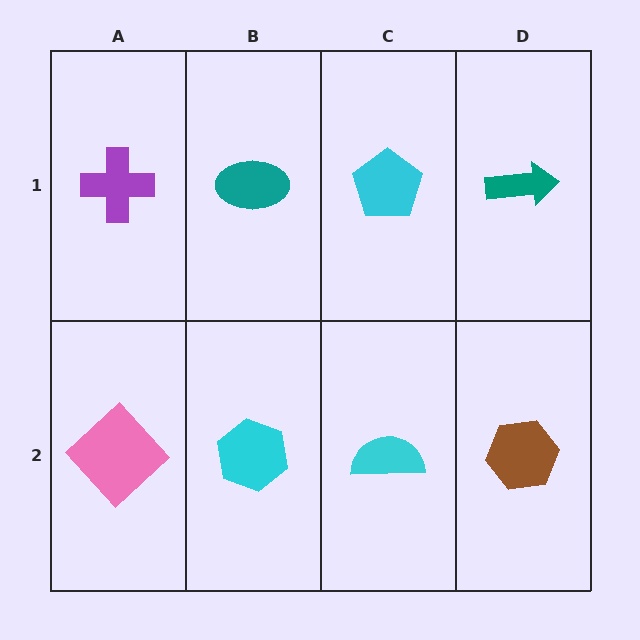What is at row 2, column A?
A pink diamond.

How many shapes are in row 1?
4 shapes.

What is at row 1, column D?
A teal arrow.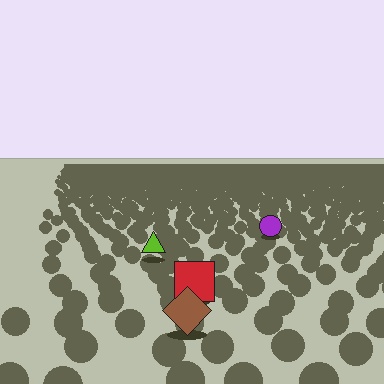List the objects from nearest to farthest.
From nearest to farthest: the brown diamond, the red square, the lime triangle, the purple circle.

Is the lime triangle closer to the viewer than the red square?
No. The red square is closer — you can tell from the texture gradient: the ground texture is coarser near it.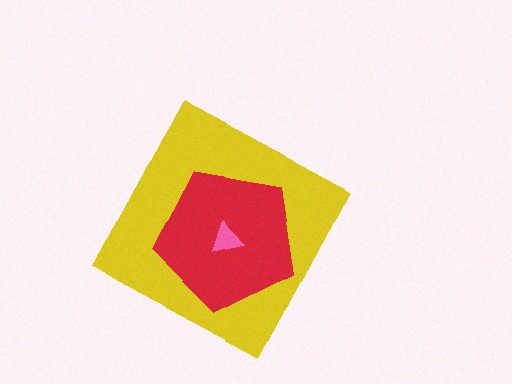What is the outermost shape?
The yellow diamond.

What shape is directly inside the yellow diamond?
The red pentagon.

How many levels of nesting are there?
3.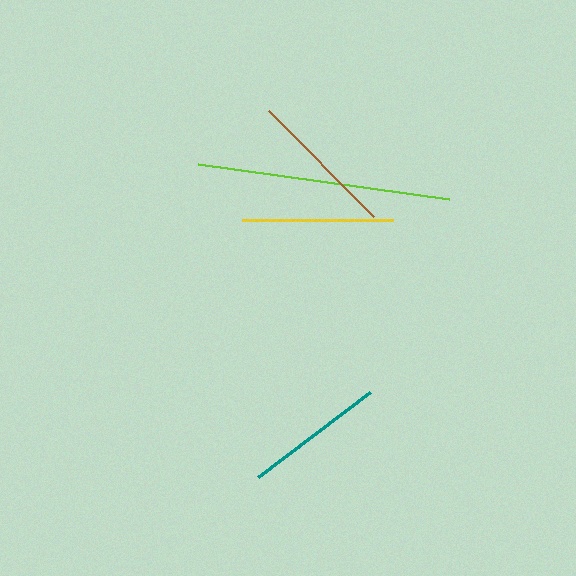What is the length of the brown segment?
The brown segment is approximately 148 pixels long.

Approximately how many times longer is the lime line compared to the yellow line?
The lime line is approximately 1.7 times the length of the yellow line.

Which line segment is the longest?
The lime line is the longest at approximately 253 pixels.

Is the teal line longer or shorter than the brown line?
The brown line is longer than the teal line.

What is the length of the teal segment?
The teal segment is approximately 141 pixels long.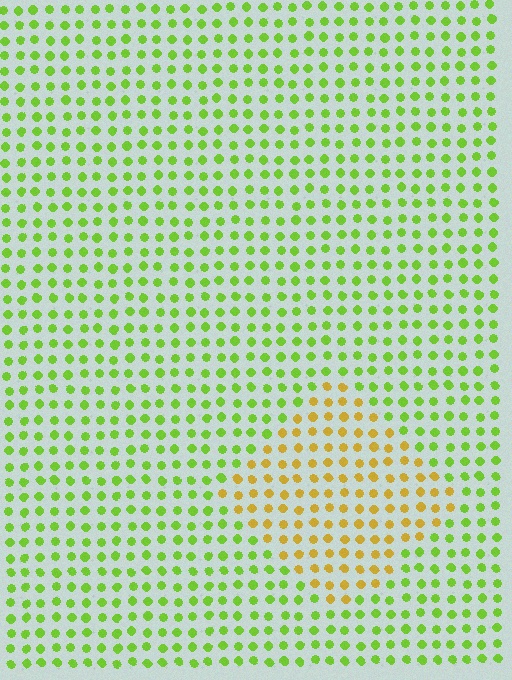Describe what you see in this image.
The image is filled with small lime elements in a uniform arrangement. A diamond-shaped region is visible where the elements are tinted to a slightly different hue, forming a subtle color boundary.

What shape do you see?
I see a diamond.